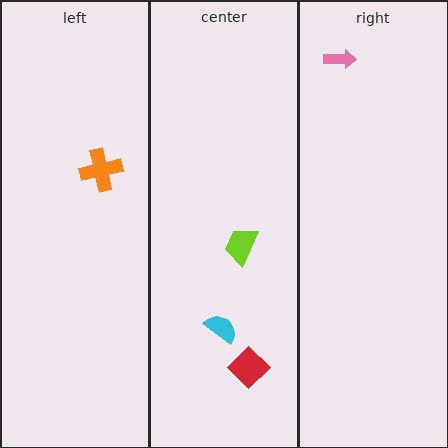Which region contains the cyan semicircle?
The center region.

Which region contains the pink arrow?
The right region.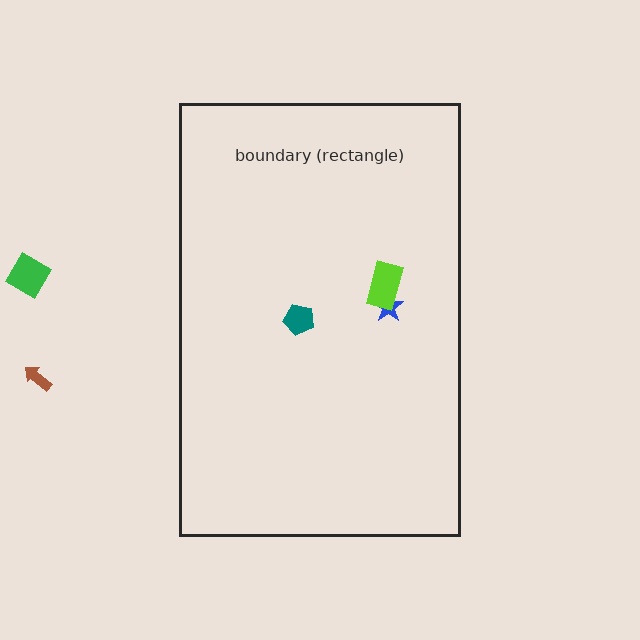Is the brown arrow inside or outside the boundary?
Outside.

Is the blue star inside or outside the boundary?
Inside.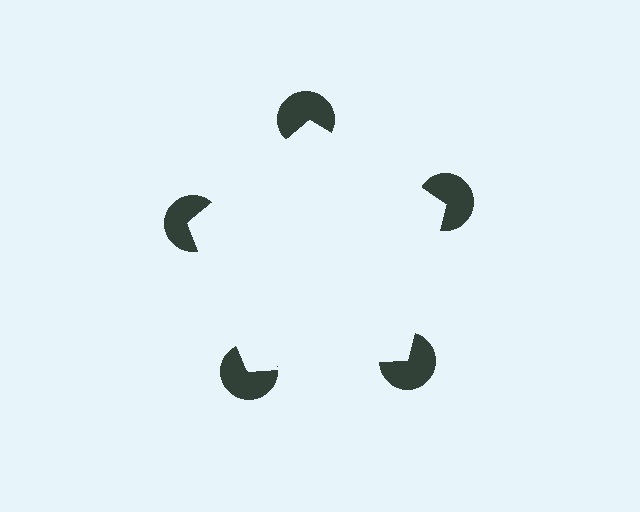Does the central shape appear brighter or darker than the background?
It typically appears slightly brighter than the background, even though no actual brightness change is drawn.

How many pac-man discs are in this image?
There are 5 — one at each vertex of the illusory pentagon.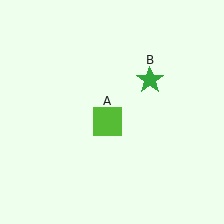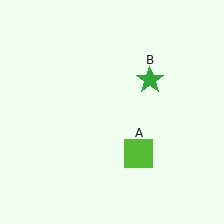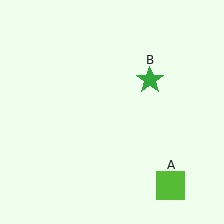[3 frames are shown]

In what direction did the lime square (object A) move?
The lime square (object A) moved down and to the right.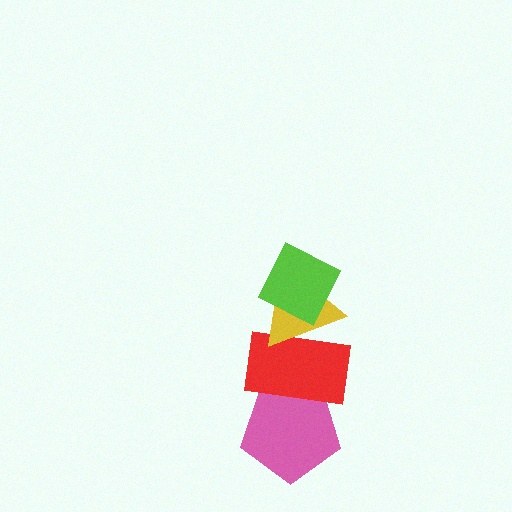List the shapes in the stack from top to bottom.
From top to bottom: the lime diamond, the yellow triangle, the red rectangle, the pink pentagon.